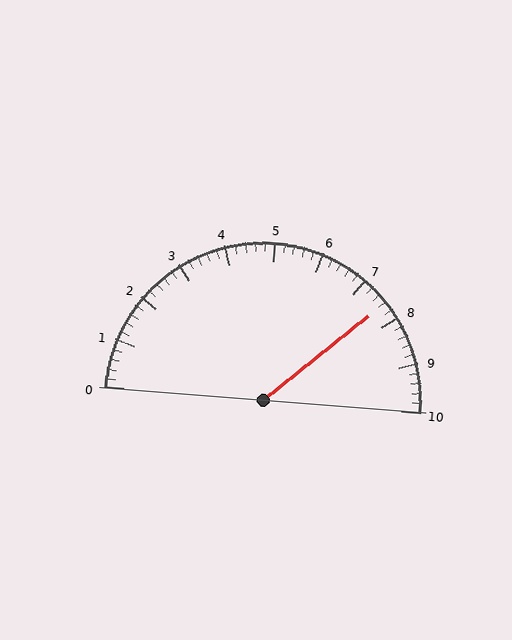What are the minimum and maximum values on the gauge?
The gauge ranges from 0 to 10.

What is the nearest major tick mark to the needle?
The nearest major tick mark is 8.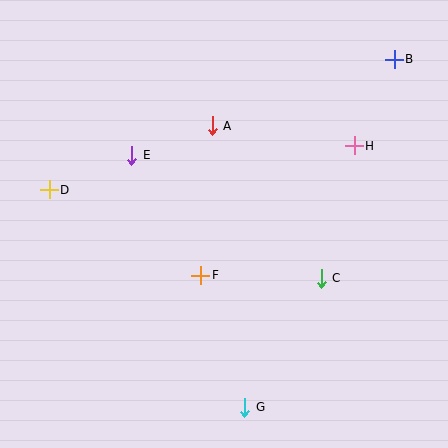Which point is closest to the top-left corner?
Point D is closest to the top-left corner.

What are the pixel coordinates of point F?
Point F is at (201, 275).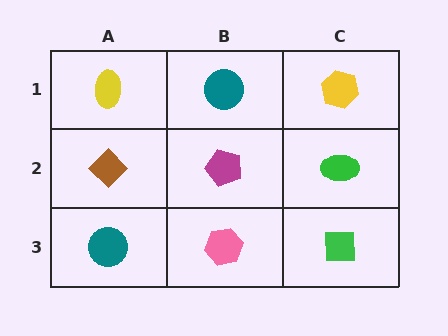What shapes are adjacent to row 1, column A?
A brown diamond (row 2, column A), a teal circle (row 1, column B).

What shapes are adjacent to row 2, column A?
A yellow ellipse (row 1, column A), a teal circle (row 3, column A), a magenta pentagon (row 2, column B).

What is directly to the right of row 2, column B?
A green ellipse.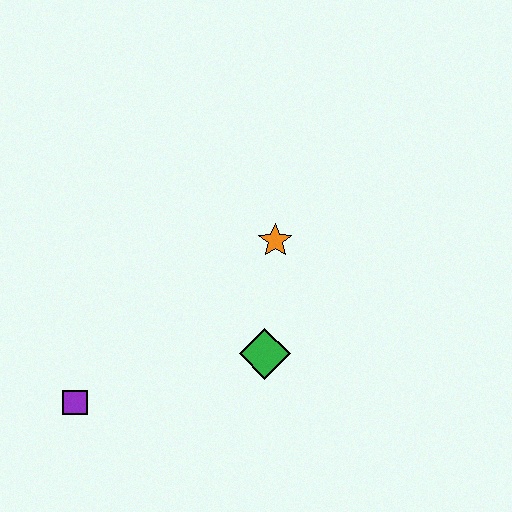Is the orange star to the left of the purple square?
No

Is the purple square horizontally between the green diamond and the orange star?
No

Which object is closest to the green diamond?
The orange star is closest to the green diamond.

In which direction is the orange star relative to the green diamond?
The orange star is above the green diamond.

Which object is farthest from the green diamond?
The purple square is farthest from the green diamond.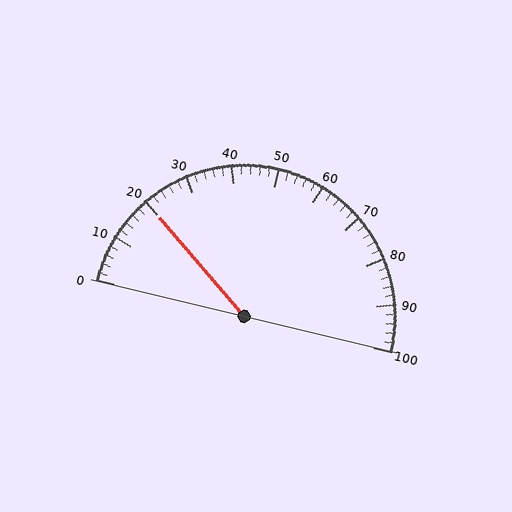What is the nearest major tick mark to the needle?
The nearest major tick mark is 20.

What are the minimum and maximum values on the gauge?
The gauge ranges from 0 to 100.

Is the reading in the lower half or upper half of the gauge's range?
The reading is in the lower half of the range (0 to 100).